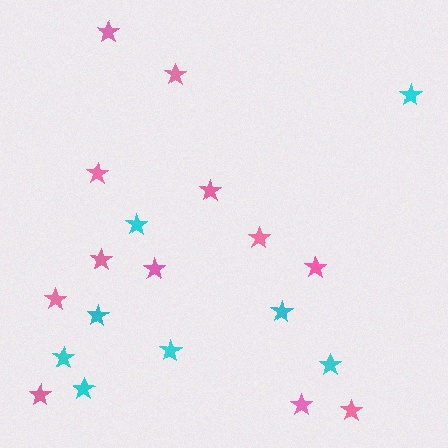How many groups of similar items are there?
There are 2 groups: one group of cyan stars (8) and one group of pink stars (12).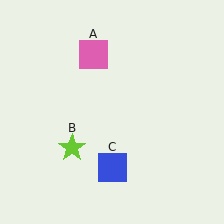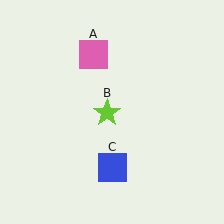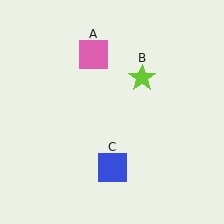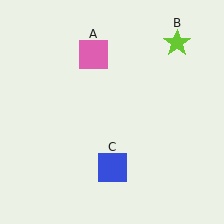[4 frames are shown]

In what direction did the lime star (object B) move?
The lime star (object B) moved up and to the right.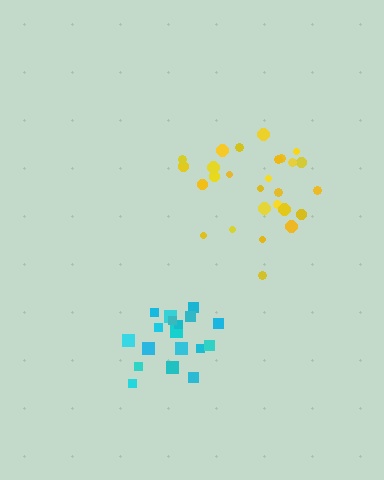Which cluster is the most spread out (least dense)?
Yellow.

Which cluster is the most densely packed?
Cyan.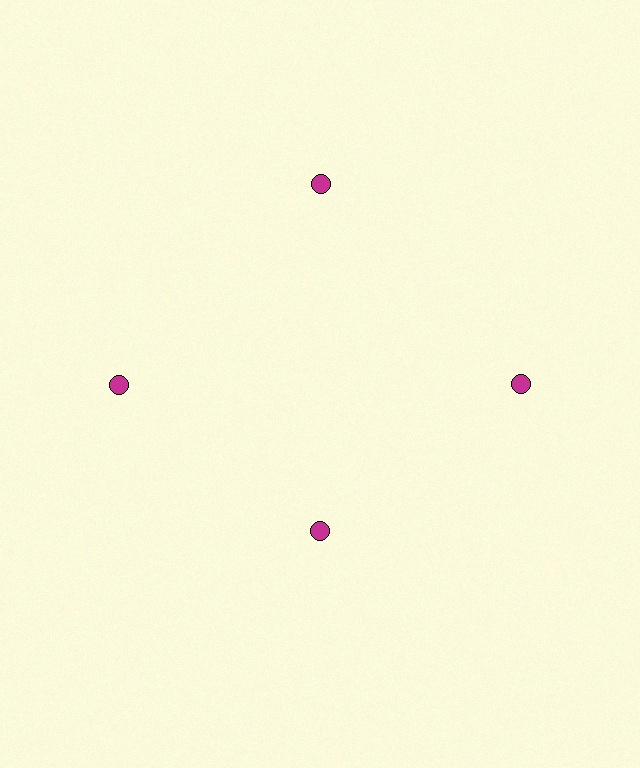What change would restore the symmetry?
The symmetry would be restored by moving it outward, back onto the ring so that all 4 circles sit at equal angles and equal distance from the center.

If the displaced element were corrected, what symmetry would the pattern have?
It would have 4-fold rotational symmetry — the pattern would map onto itself every 90 degrees.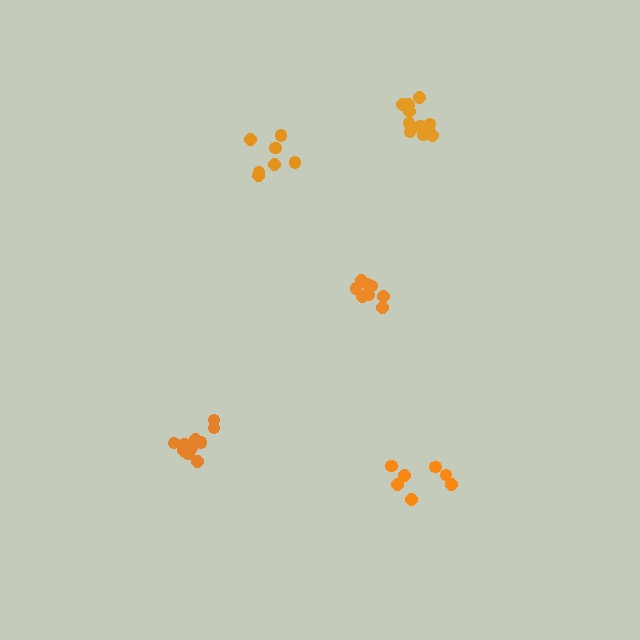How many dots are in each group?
Group 1: 11 dots, Group 2: 9 dots, Group 3: 7 dots, Group 4: 7 dots, Group 5: 11 dots (45 total).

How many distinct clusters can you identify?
There are 5 distinct clusters.